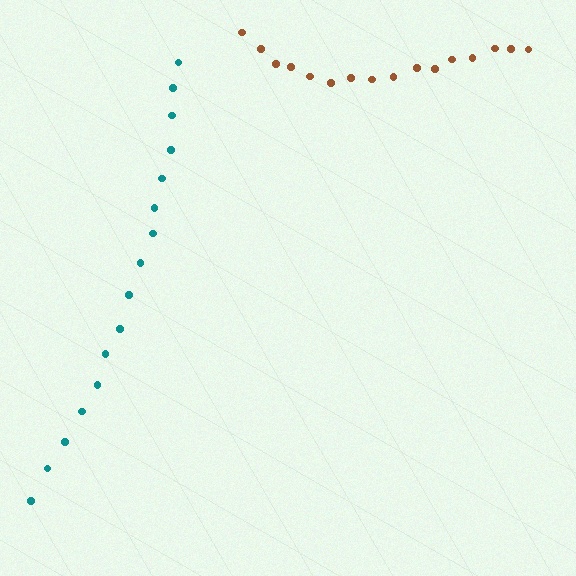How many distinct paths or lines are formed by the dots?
There are 2 distinct paths.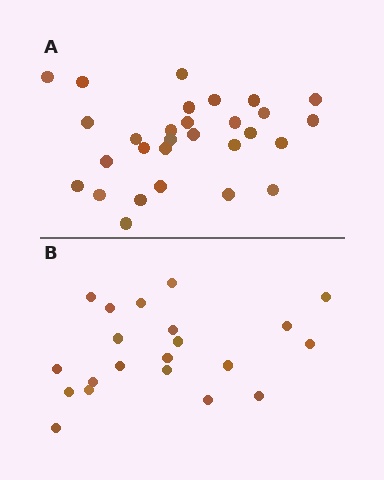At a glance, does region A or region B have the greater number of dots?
Region A (the top region) has more dots.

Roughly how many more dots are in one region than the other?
Region A has roughly 8 or so more dots than region B.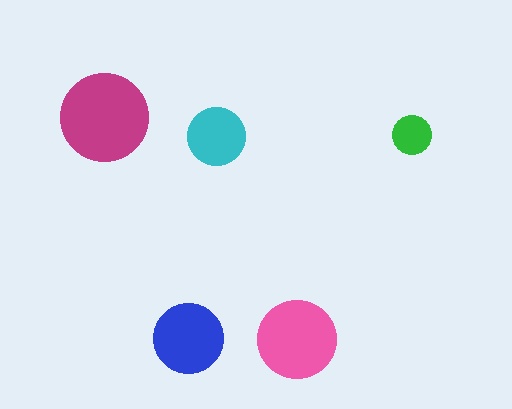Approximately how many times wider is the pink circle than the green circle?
About 2 times wider.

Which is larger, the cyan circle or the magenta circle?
The magenta one.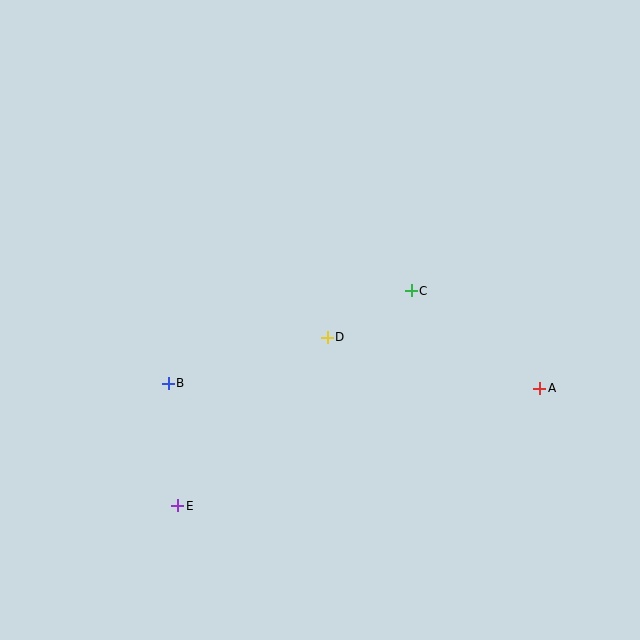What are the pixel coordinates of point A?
Point A is at (540, 388).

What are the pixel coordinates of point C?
Point C is at (411, 291).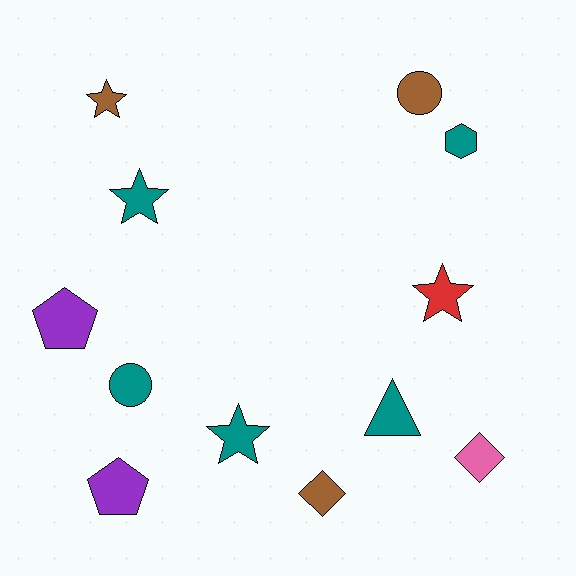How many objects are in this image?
There are 12 objects.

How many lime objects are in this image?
There are no lime objects.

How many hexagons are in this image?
There is 1 hexagon.